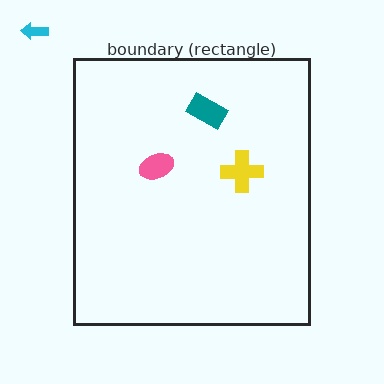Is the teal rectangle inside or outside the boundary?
Inside.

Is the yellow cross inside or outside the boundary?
Inside.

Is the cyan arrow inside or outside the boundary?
Outside.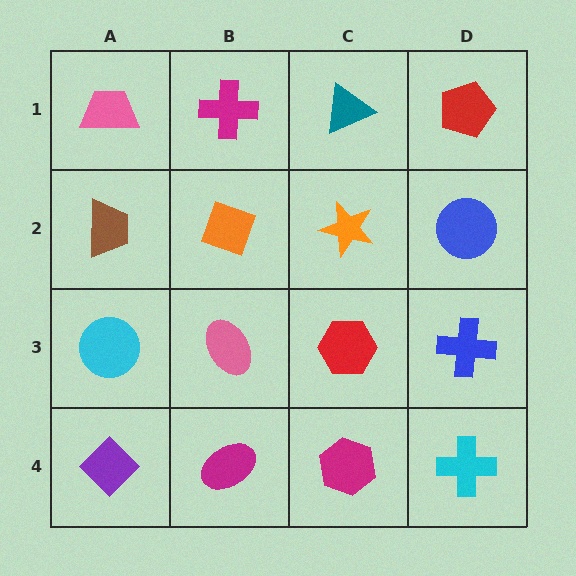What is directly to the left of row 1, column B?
A pink trapezoid.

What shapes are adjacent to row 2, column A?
A pink trapezoid (row 1, column A), a cyan circle (row 3, column A), an orange diamond (row 2, column B).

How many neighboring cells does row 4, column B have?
3.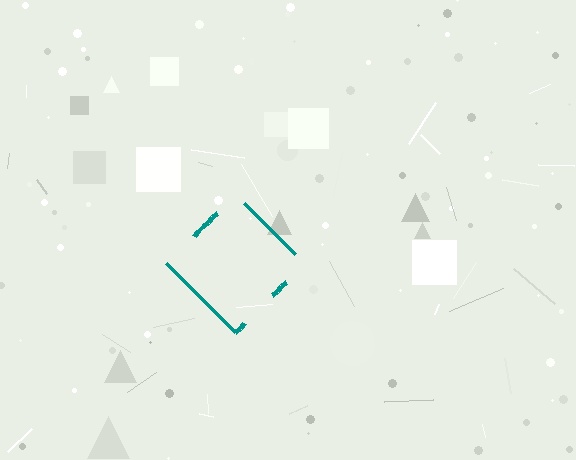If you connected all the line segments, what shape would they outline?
They would outline a diamond.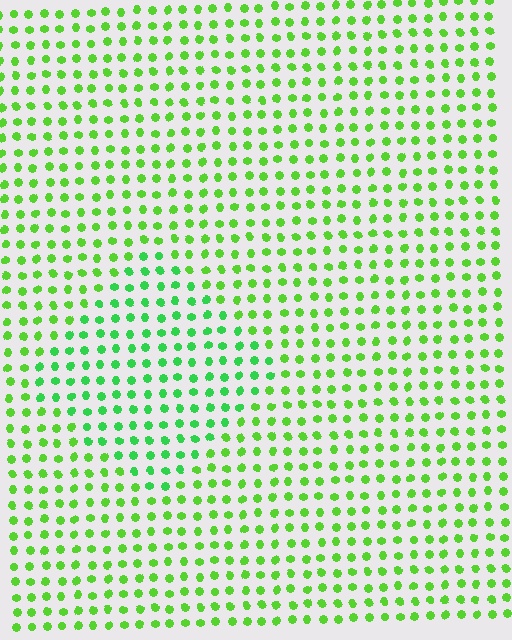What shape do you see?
I see a diamond.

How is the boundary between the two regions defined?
The boundary is defined purely by a slight shift in hue (about 25 degrees). Spacing, size, and orientation are identical on both sides.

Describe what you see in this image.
The image is filled with small lime elements in a uniform arrangement. A diamond-shaped region is visible where the elements are tinted to a slightly different hue, forming a subtle color boundary.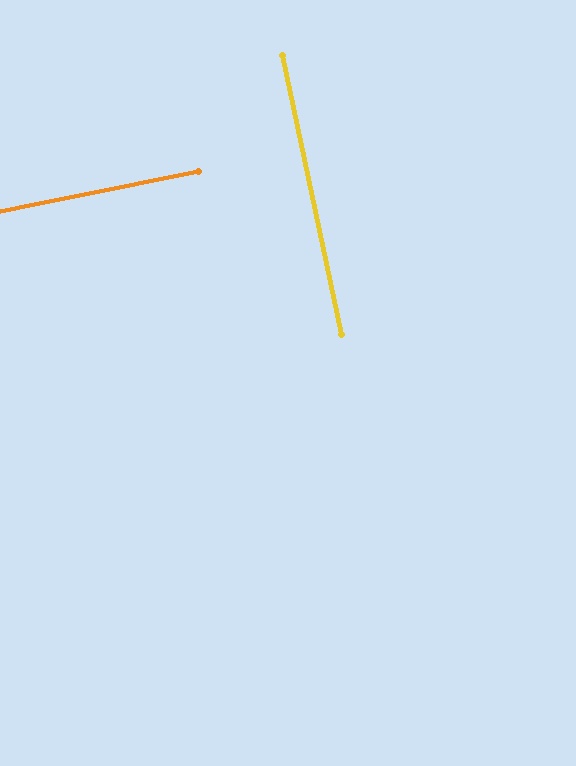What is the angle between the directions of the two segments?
Approximately 89 degrees.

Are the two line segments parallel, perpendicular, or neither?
Perpendicular — they meet at approximately 89°.